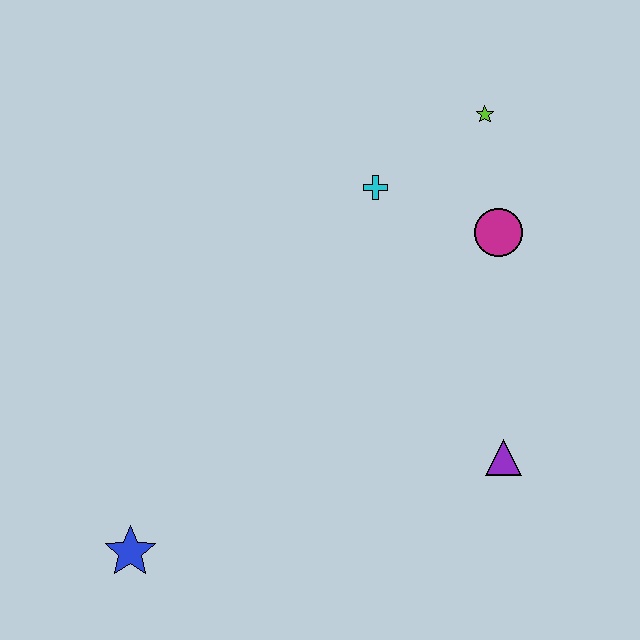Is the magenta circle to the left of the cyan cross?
No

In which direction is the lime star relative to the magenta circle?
The lime star is above the magenta circle.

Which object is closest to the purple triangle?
The magenta circle is closest to the purple triangle.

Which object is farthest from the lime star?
The blue star is farthest from the lime star.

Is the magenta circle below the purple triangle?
No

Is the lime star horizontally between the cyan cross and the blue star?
No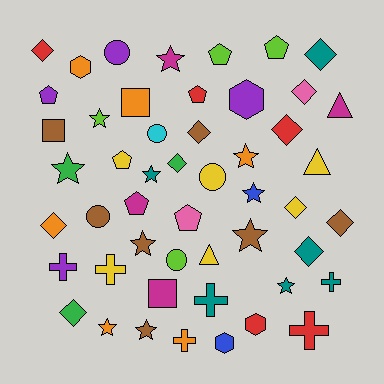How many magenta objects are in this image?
There are 4 magenta objects.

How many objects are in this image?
There are 50 objects.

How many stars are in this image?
There are 11 stars.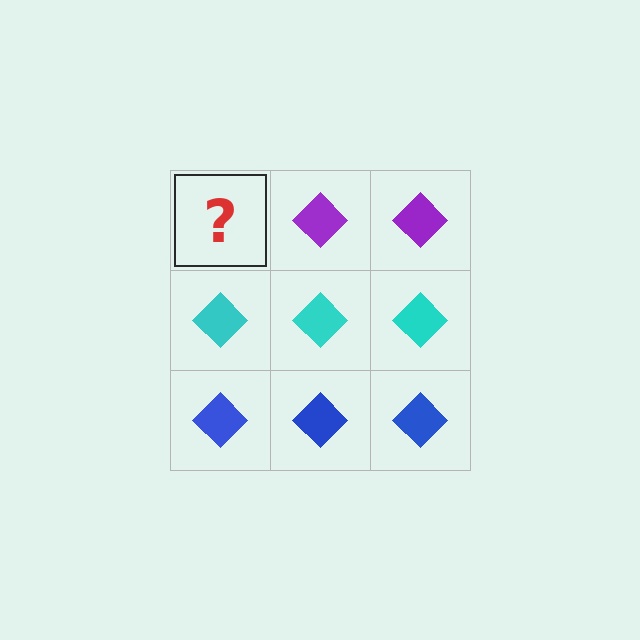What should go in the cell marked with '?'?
The missing cell should contain a purple diamond.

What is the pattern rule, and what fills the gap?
The rule is that each row has a consistent color. The gap should be filled with a purple diamond.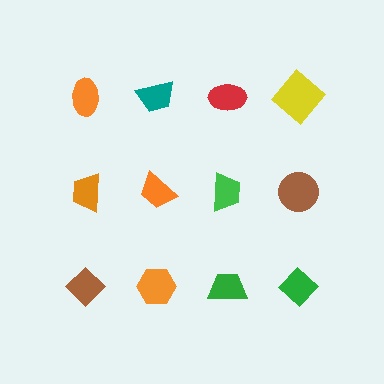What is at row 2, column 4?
A brown circle.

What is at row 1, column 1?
An orange ellipse.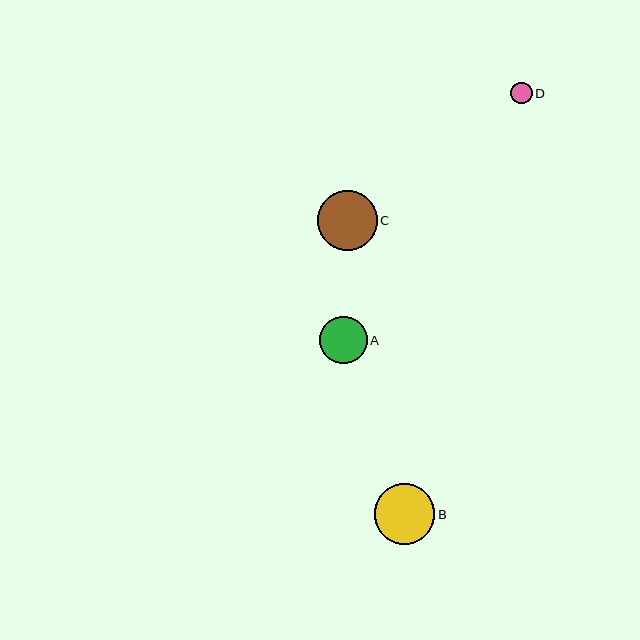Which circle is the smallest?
Circle D is the smallest with a size of approximately 21 pixels.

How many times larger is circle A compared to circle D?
Circle A is approximately 2.2 times the size of circle D.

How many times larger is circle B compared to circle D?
Circle B is approximately 2.8 times the size of circle D.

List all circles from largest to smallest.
From largest to smallest: B, C, A, D.